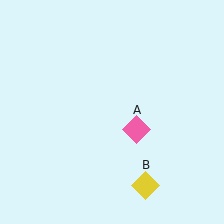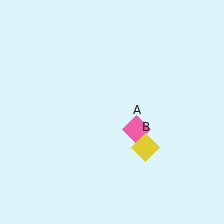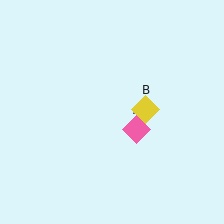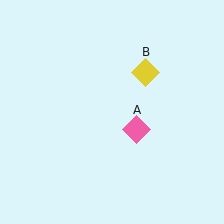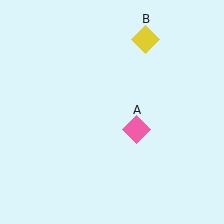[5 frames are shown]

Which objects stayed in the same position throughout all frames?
Pink diamond (object A) remained stationary.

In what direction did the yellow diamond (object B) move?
The yellow diamond (object B) moved up.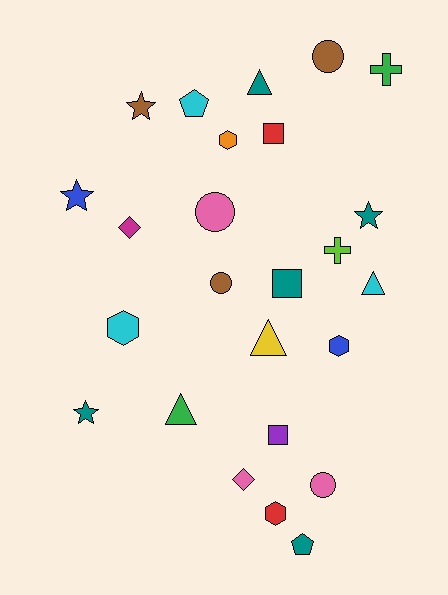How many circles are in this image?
There are 4 circles.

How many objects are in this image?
There are 25 objects.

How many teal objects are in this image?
There are 5 teal objects.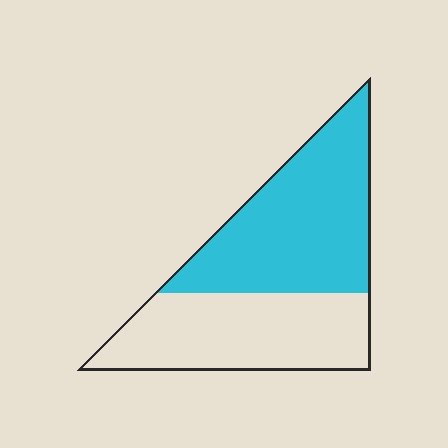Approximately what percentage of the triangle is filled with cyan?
Approximately 55%.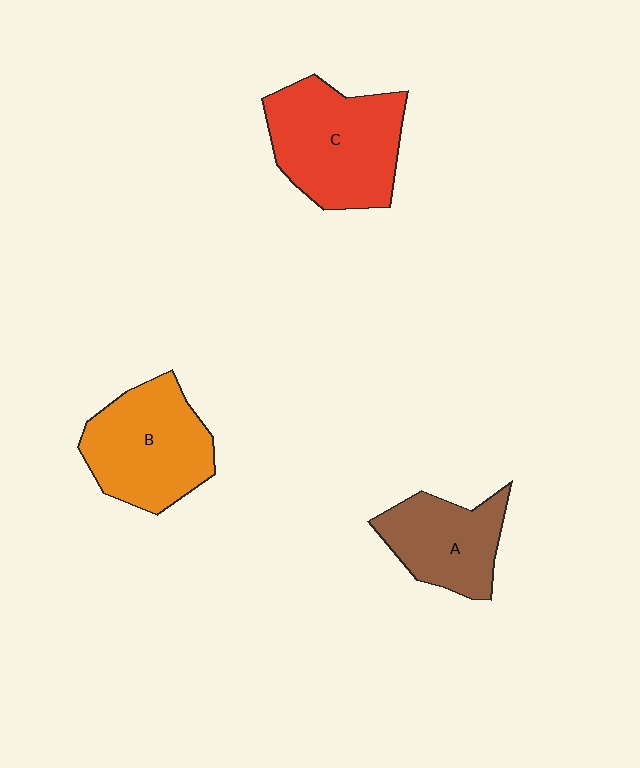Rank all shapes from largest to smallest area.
From largest to smallest: C (red), B (orange), A (brown).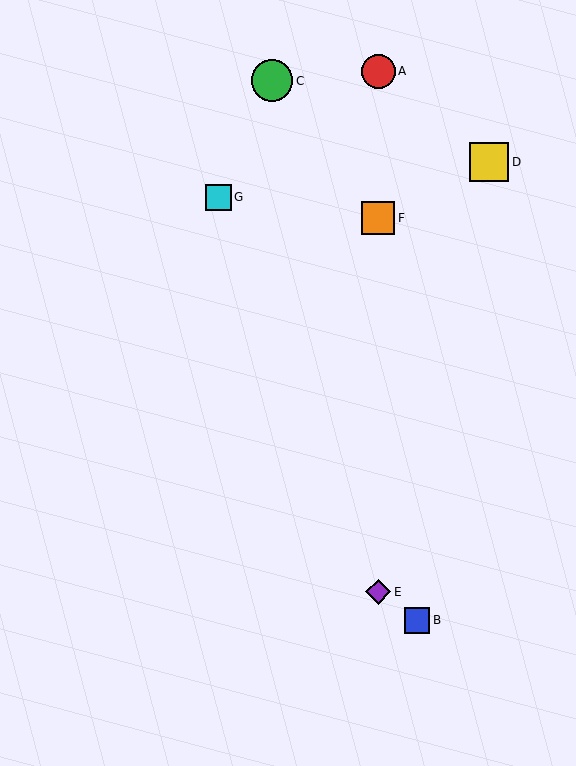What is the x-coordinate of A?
Object A is at x≈378.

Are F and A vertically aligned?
Yes, both are at x≈378.